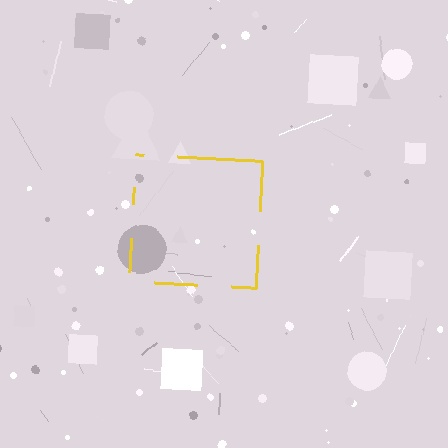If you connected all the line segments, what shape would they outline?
They would outline a square.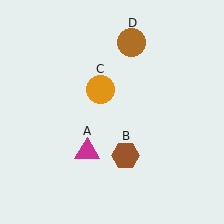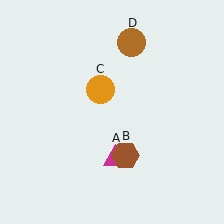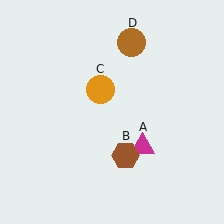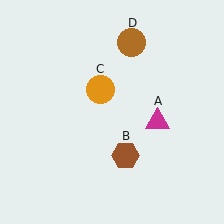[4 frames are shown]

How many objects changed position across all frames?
1 object changed position: magenta triangle (object A).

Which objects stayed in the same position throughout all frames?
Brown hexagon (object B) and orange circle (object C) and brown circle (object D) remained stationary.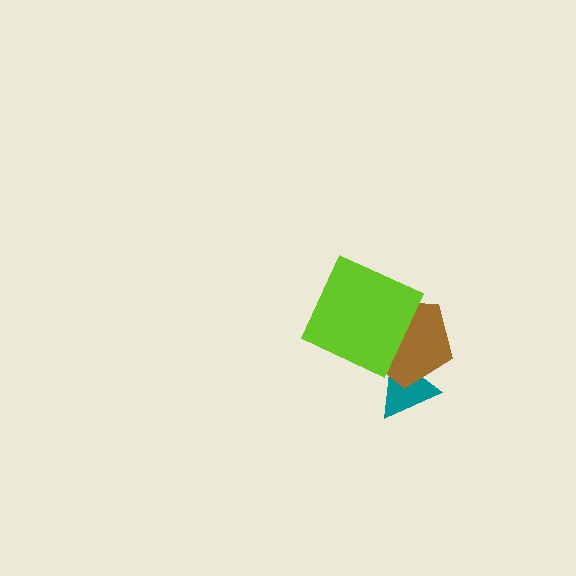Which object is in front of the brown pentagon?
The lime square is in front of the brown pentagon.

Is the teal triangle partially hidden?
Yes, it is partially covered by another shape.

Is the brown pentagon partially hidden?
Yes, it is partially covered by another shape.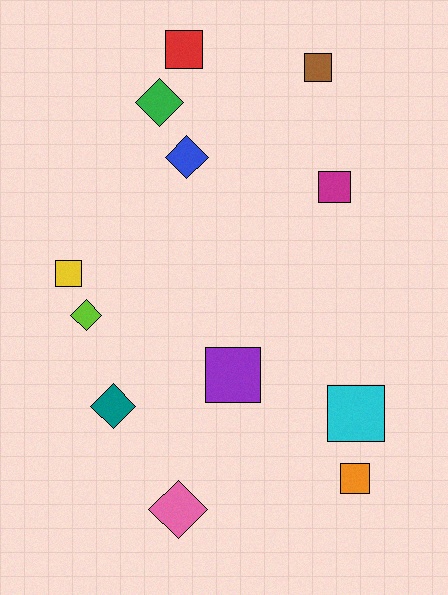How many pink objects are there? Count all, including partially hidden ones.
There is 1 pink object.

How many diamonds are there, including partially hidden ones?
There are 5 diamonds.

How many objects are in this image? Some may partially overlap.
There are 12 objects.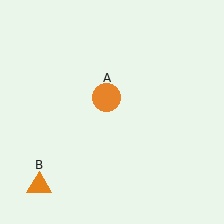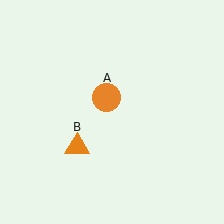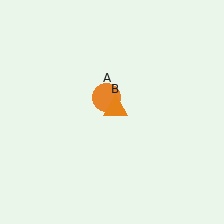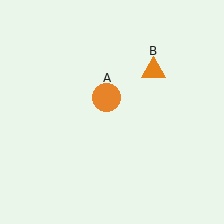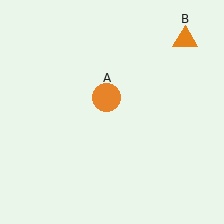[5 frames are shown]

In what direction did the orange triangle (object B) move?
The orange triangle (object B) moved up and to the right.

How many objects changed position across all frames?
1 object changed position: orange triangle (object B).